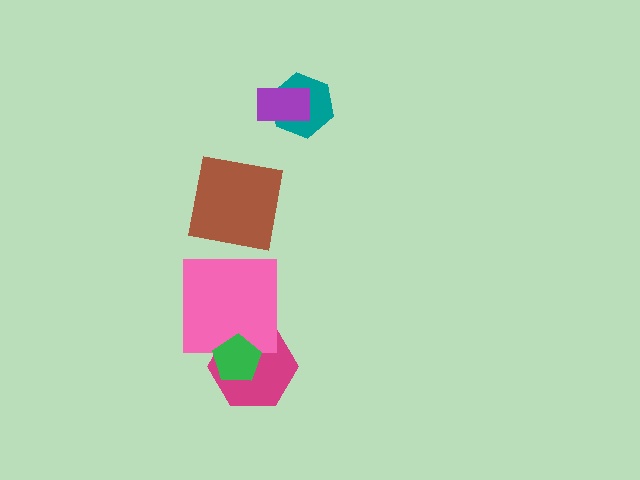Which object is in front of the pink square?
The green pentagon is in front of the pink square.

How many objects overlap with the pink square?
2 objects overlap with the pink square.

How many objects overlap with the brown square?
0 objects overlap with the brown square.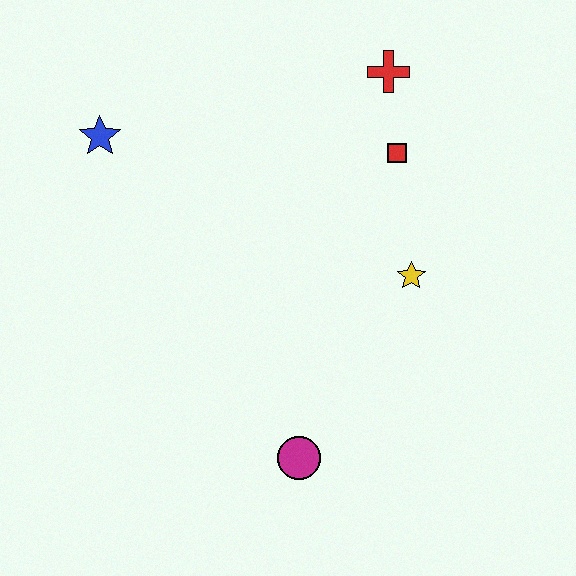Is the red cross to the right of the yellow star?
No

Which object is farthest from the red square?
The magenta circle is farthest from the red square.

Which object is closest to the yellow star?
The red square is closest to the yellow star.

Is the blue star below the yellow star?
No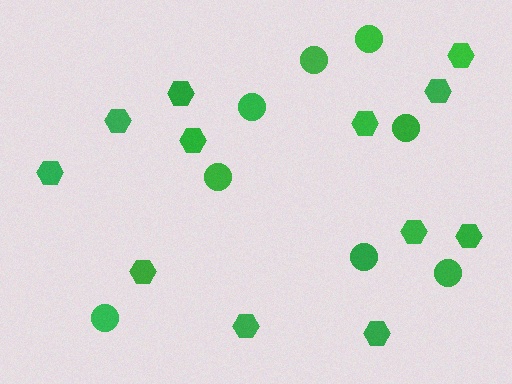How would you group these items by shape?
There are 2 groups: one group of circles (8) and one group of hexagons (12).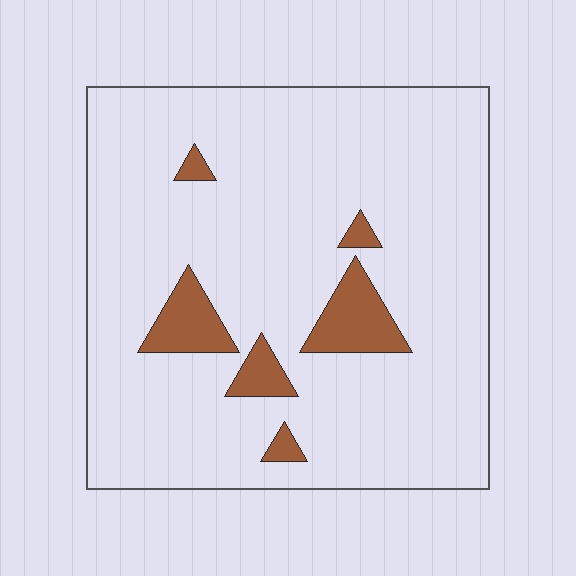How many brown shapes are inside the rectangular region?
6.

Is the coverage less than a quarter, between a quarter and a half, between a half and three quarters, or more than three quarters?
Less than a quarter.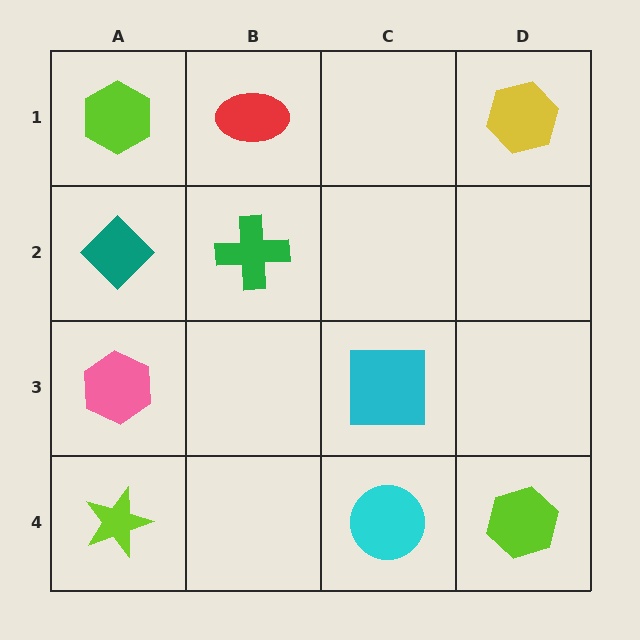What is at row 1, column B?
A red ellipse.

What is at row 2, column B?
A green cross.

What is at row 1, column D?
A yellow hexagon.